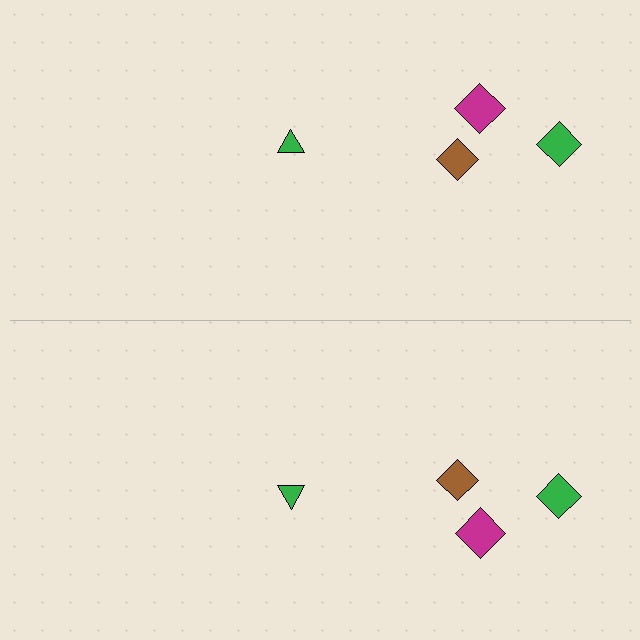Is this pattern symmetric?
Yes, this pattern has bilateral (reflection) symmetry.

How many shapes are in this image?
There are 8 shapes in this image.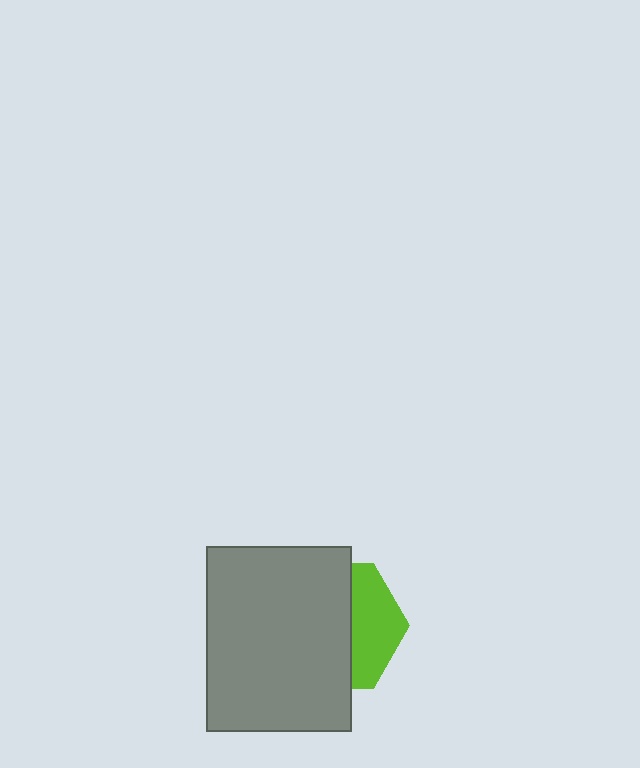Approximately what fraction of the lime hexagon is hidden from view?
Roughly 63% of the lime hexagon is hidden behind the gray rectangle.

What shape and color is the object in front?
The object in front is a gray rectangle.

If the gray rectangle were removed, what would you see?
You would see the complete lime hexagon.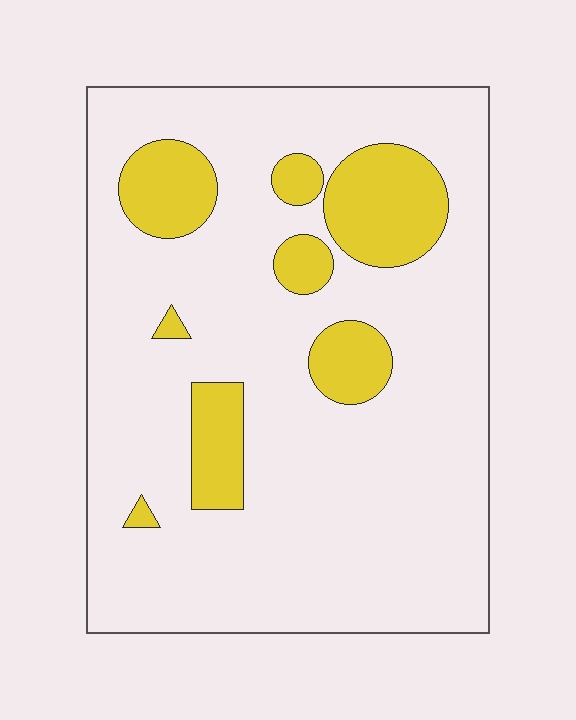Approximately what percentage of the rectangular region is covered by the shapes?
Approximately 20%.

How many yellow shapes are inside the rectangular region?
8.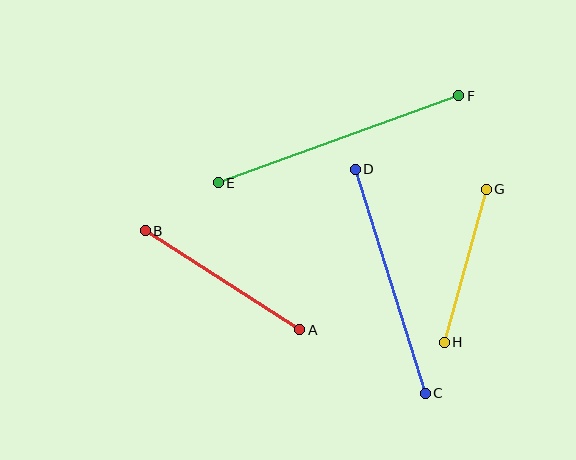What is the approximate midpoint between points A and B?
The midpoint is at approximately (223, 280) pixels.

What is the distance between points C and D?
The distance is approximately 235 pixels.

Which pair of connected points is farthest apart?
Points E and F are farthest apart.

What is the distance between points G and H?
The distance is approximately 158 pixels.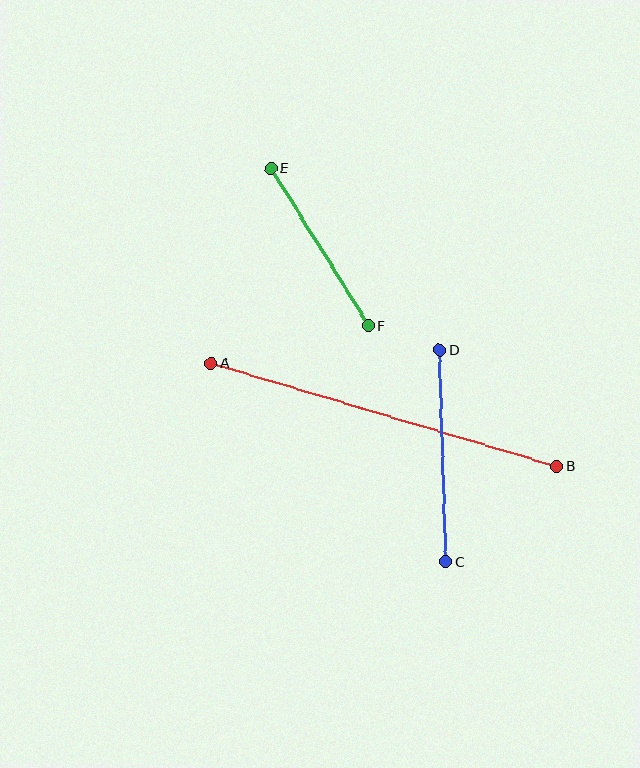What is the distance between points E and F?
The distance is approximately 185 pixels.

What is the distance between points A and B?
The distance is approximately 361 pixels.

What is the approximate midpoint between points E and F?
The midpoint is at approximately (320, 247) pixels.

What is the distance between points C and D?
The distance is approximately 211 pixels.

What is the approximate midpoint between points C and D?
The midpoint is at approximately (443, 456) pixels.